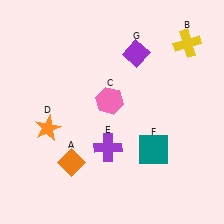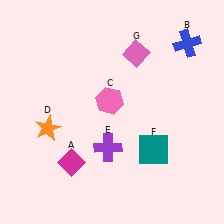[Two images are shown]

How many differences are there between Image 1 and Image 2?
There are 3 differences between the two images.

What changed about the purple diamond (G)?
In Image 1, G is purple. In Image 2, it changed to pink.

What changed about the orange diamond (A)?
In Image 1, A is orange. In Image 2, it changed to magenta.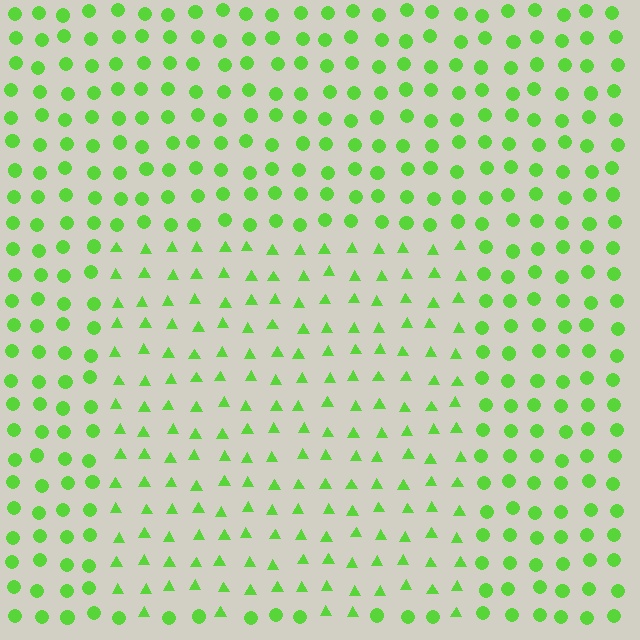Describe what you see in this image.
The image is filled with small lime elements arranged in a uniform grid. A rectangle-shaped region contains triangles, while the surrounding area contains circles. The boundary is defined purely by the change in element shape.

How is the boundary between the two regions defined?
The boundary is defined by a change in element shape: triangles inside vs. circles outside. All elements share the same color and spacing.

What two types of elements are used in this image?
The image uses triangles inside the rectangle region and circles outside it.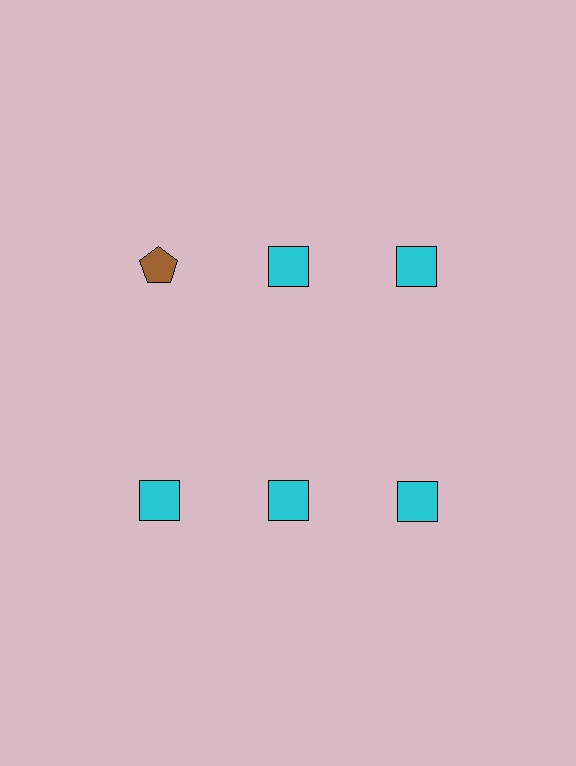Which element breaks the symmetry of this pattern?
The brown pentagon in the top row, leftmost column breaks the symmetry. All other shapes are cyan squares.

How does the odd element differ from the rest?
It differs in both color (brown instead of cyan) and shape (pentagon instead of square).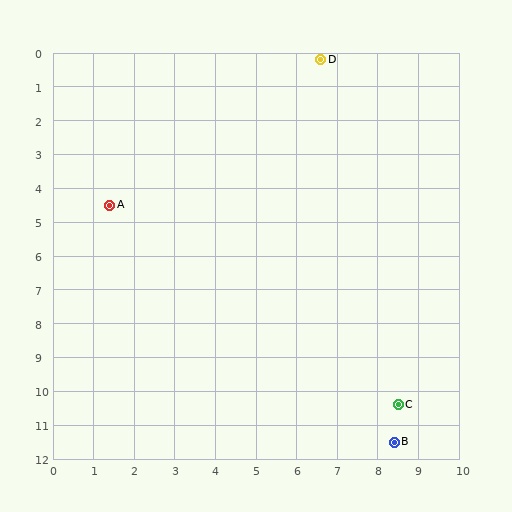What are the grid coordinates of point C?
Point C is at approximately (8.5, 10.4).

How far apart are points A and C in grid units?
Points A and C are about 9.2 grid units apart.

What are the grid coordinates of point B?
Point B is at approximately (8.4, 11.5).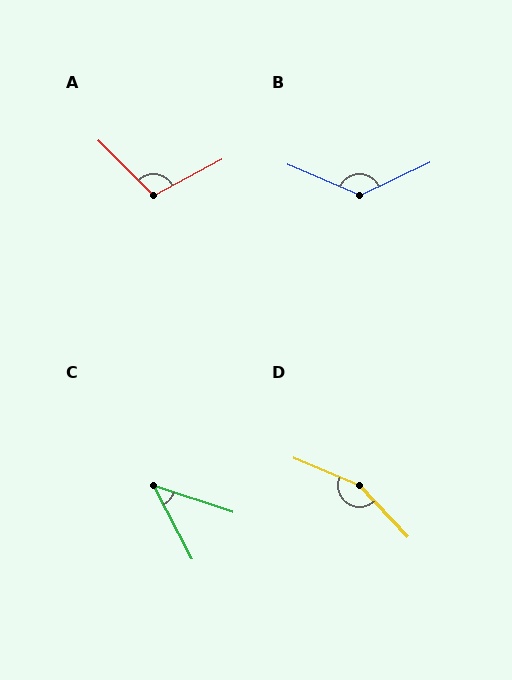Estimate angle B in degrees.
Approximately 132 degrees.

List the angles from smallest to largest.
C (44°), A (107°), B (132°), D (156°).